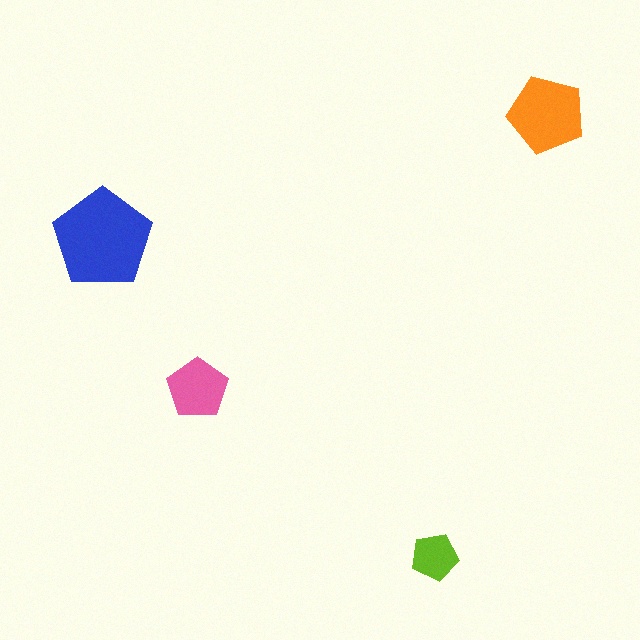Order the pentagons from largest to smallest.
the blue one, the orange one, the pink one, the lime one.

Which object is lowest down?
The lime pentagon is bottommost.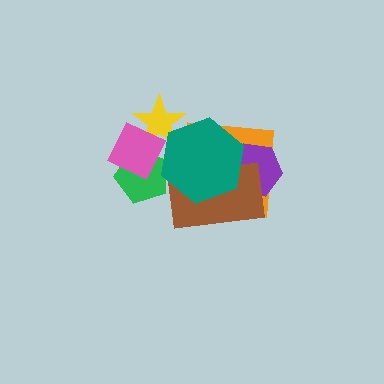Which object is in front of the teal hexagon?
The pink diamond is in front of the teal hexagon.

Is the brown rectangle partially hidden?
Yes, it is partially covered by another shape.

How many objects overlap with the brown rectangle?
3 objects overlap with the brown rectangle.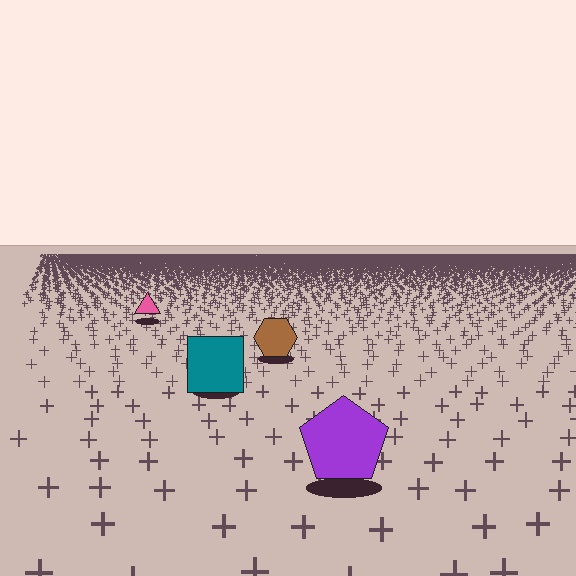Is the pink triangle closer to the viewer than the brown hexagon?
No. The brown hexagon is closer — you can tell from the texture gradient: the ground texture is coarser near it.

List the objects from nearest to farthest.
From nearest to farthest: the purple pentagon, the teal square, the brown hexagon, the pink triangle.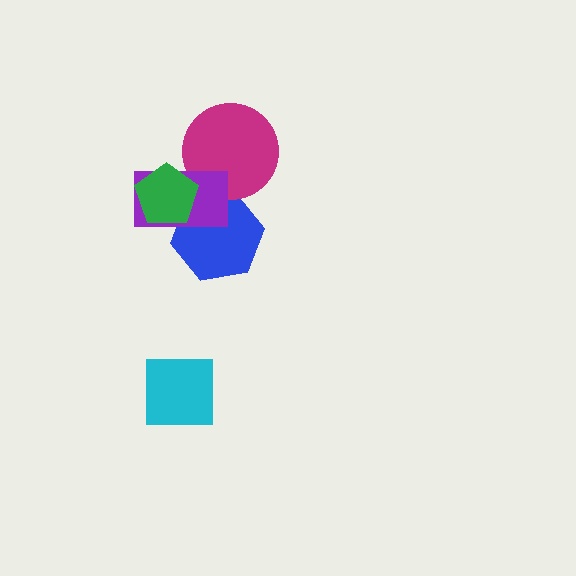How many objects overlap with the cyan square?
0 objects overlap with the cyan square.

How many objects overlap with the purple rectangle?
3 objects overlap with the purple rectangle.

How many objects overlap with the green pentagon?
2 objects overlap with the green pentagon.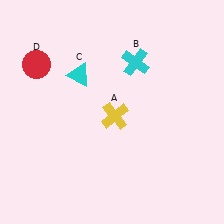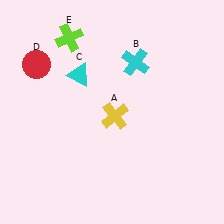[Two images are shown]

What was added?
A lime cross (E) was added in Image 2.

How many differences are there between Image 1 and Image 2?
There is 1 difference between the two images.